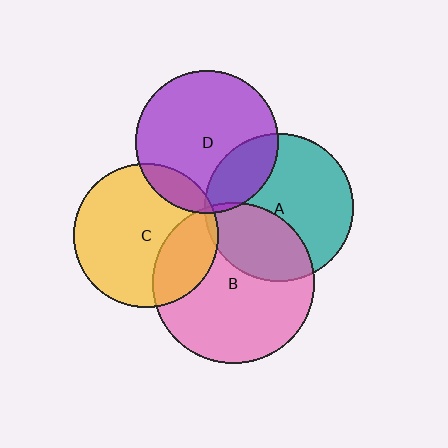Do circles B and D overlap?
Yes.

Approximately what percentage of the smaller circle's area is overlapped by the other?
Approximately 5%.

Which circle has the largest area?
Circle B (pink).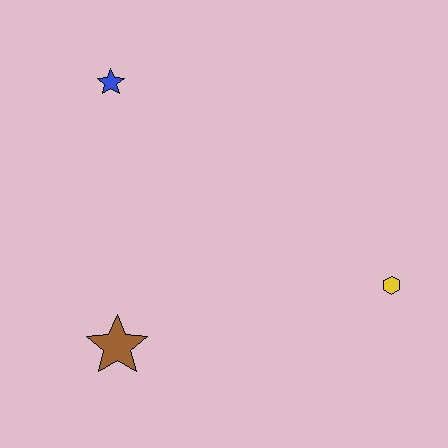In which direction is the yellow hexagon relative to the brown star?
The yellow hexagon is to the right of the brown star.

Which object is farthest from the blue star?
The yellow hexagon is farthest from the blue star.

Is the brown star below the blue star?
Yes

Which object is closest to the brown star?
The blue star is closest to the brown star.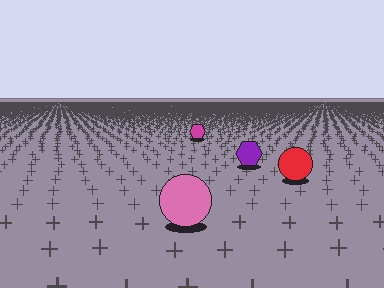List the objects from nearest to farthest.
From nearest to farthest: the pink circle, the red circle, the purple hexagon, the magenta hexagon.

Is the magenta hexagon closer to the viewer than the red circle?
No. The red circle is closer — you can tell from the texture gradient: the ground texture is coarser near it.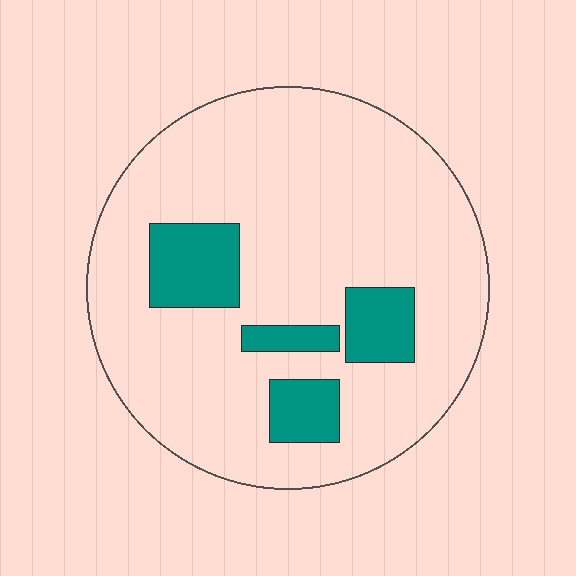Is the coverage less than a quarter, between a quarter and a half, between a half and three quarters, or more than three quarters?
Less than a quarter.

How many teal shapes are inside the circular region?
4.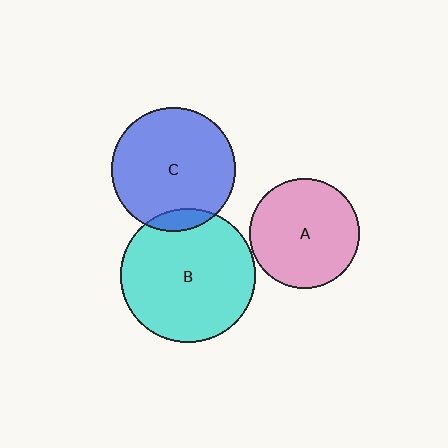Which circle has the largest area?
Circle B (cyan).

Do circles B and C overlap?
Yes.